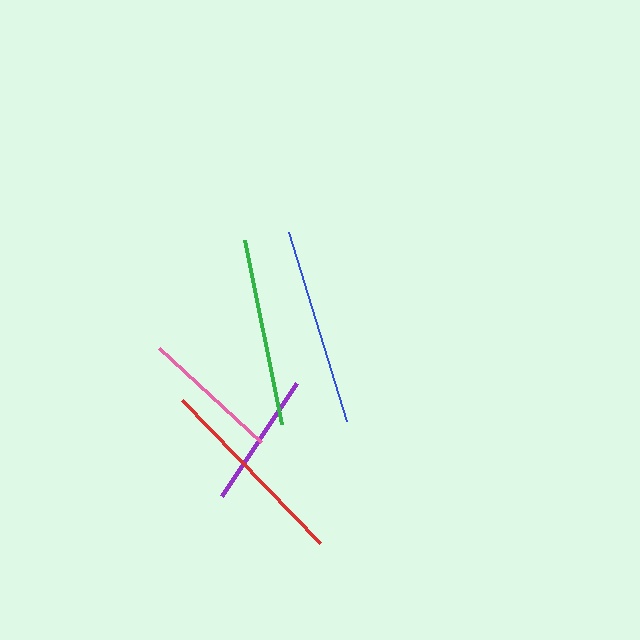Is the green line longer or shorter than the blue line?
The blue line is longer than the green line.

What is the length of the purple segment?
The purple segment is approximately 136 pixels long.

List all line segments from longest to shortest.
From longest to shortest: red, blue, green, pink, purple.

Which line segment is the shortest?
The purple line is the shortest at approximately 136 pixels.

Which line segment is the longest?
The red line is the longest at approximately 198 pixels.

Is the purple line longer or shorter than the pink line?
The pink line is longer than the purple line.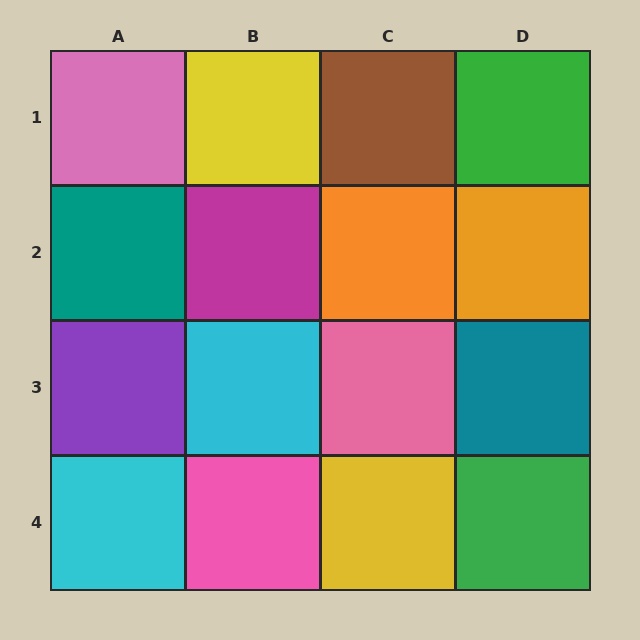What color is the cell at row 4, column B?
Pink.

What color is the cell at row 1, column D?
Green.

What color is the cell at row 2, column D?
Orange.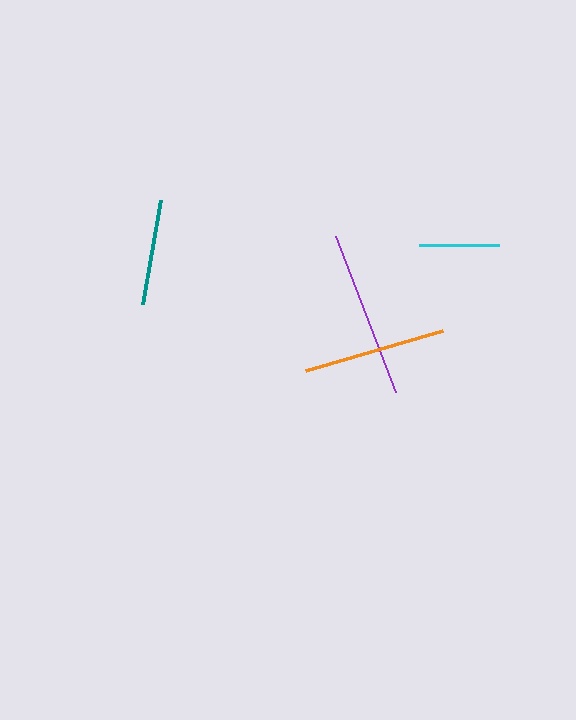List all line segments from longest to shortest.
From longest to shortest: purple, orange, teal, cyan.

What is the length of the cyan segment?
The cyan segment is approximately 80 pixels long.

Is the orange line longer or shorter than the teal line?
The orange line is longer than the teal line.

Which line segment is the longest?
The purple line is the longest at approximately 167 pixels.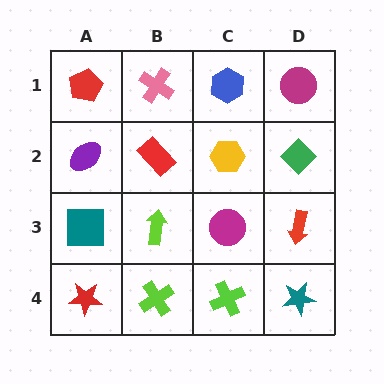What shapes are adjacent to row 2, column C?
A blue hexagon (row 1, column C), a magenta circle (row 3, column C), a red rectangle (row 2, column B), a green diamond (row 2, column D).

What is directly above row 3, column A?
A purple ellipse.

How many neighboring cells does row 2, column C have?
4.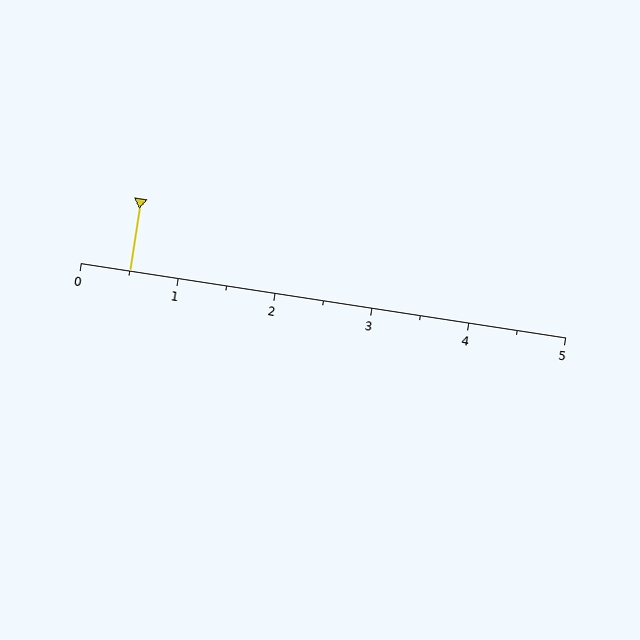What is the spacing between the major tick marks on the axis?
The major ticks are spaced 1 apart.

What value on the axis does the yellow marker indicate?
The marker indicates approximately 0.5.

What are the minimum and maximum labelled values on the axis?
The axis runs from 0 to 5.